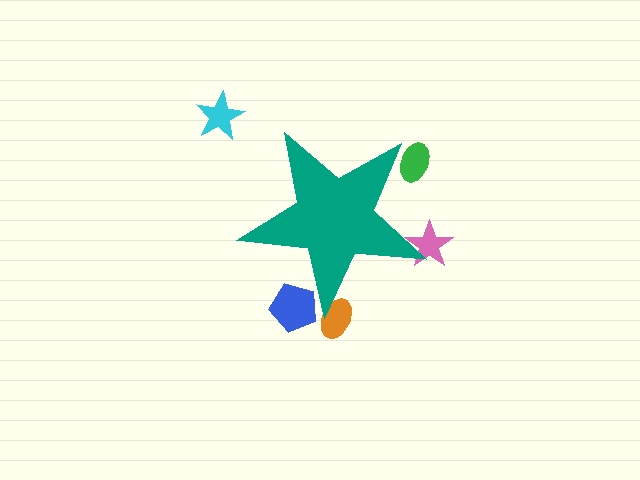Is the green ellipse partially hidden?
Yes, the green ellipse is partially hidden behind the teal star.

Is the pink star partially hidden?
Yes, the pink star is partially hidden behind the teal star.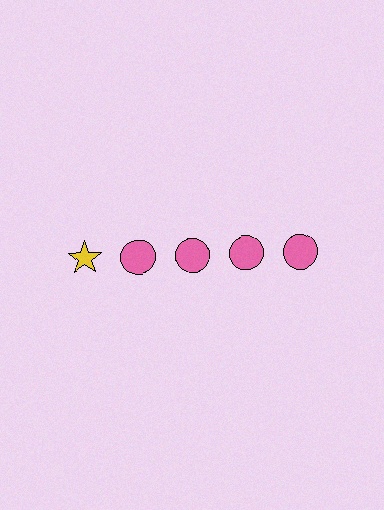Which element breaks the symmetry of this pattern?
The yellow star in the top row, leftmost column breaks the symmetry. All other shapes are pink circles.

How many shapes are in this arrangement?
There are 5 shapes arranged in a grid pattern.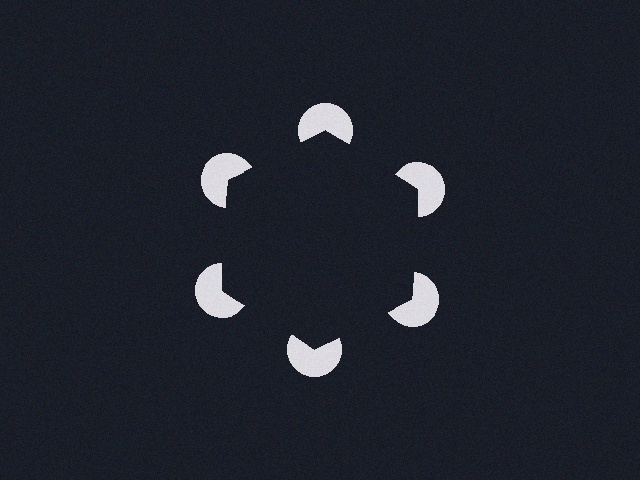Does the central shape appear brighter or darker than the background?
It typically appears slightly darker than the background, even though no actual brightness change is drawn.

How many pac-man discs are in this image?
There are 6 — one at each vertex of the illusory hexagon.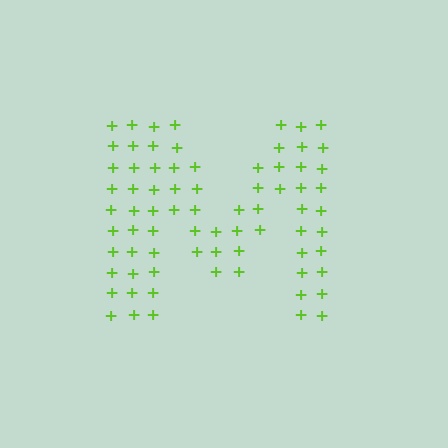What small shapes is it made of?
It is made of small plus signs.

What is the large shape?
The large shape is the letter M.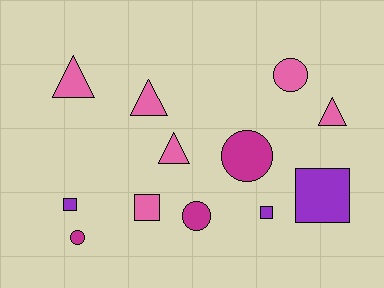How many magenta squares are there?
There are no magenta squares.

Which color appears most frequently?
Pink, with 6 objects.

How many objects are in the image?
There are 12 objects.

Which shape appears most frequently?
Triangle, with 4 objects.